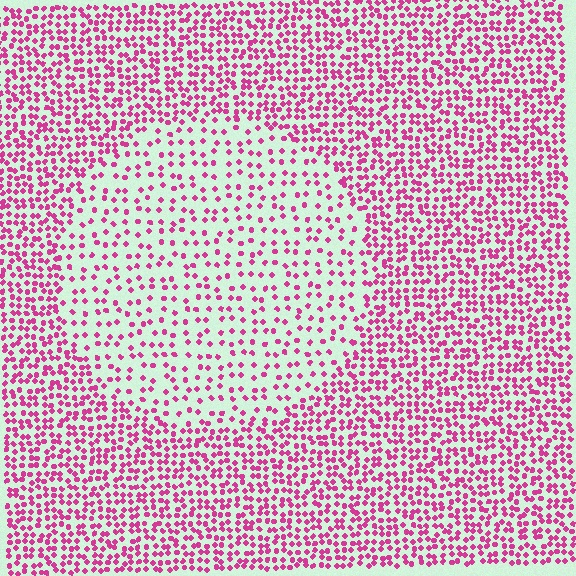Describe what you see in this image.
The image contains small magenta elements arranged at two different densities. A circle-shaped region is visible where the elements are less densely packed than the surrounding area.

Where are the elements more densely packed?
The elements are more densely packed outside the circle boundary.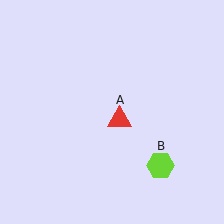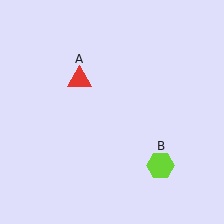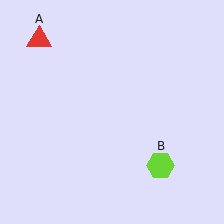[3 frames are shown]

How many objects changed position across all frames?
1 object changed position: red triangle (object A).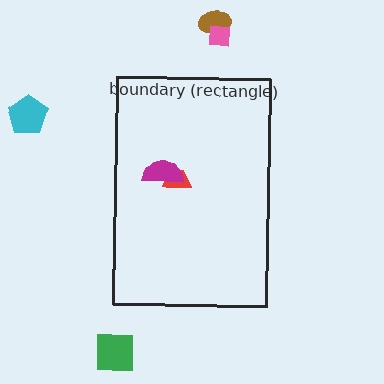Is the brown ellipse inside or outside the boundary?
Outside.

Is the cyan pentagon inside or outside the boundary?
Outside.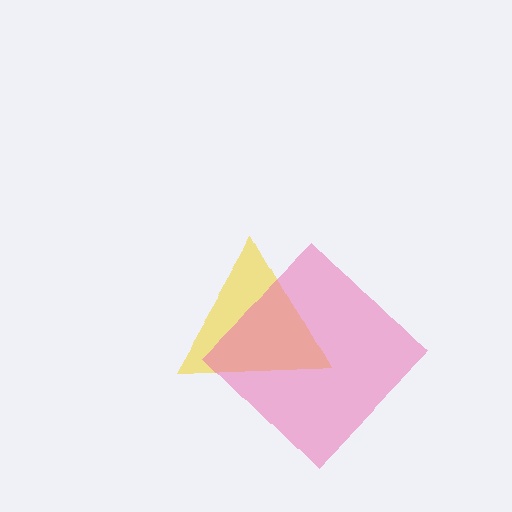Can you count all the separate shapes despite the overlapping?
Yes, there are 2 separate shapes.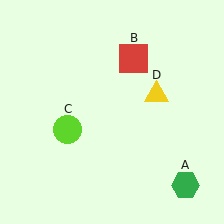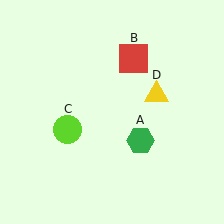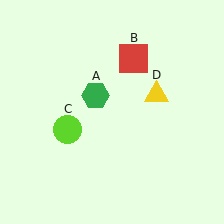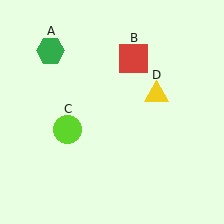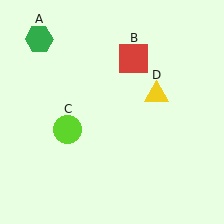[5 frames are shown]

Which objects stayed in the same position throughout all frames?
Red square (object B) and lime circle (object C) and yellow triangle (object D) remained stationary.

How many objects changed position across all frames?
1 object changed position: green hexagon (object A).